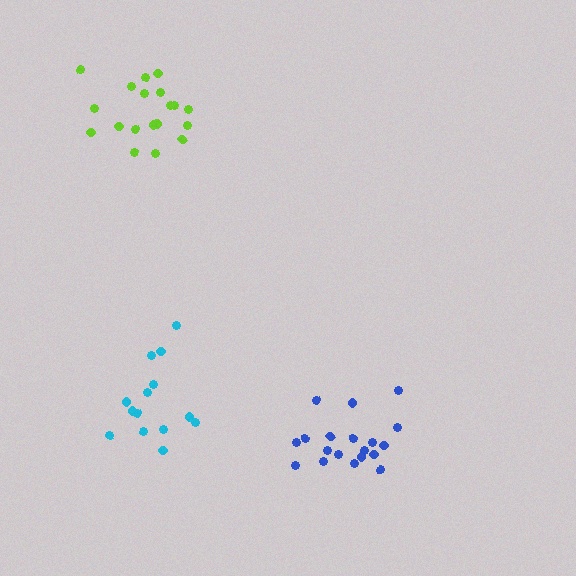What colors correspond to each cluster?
The clusters are colored: blue, cyan, lime.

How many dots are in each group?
Group 1: 19 dots, Group 2: 14 dots, Group 3: 19 dots (52 total).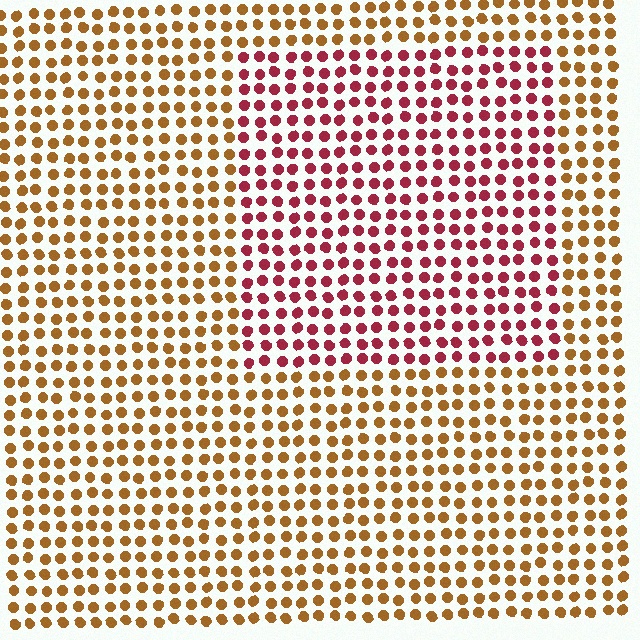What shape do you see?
I see a rectangle.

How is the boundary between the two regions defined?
The boundary is defined purely by a slight shift in hue (about 47 degrees). Spacing, size, and orientation are identical on both sides.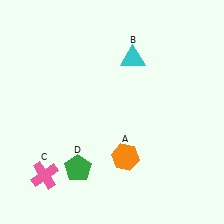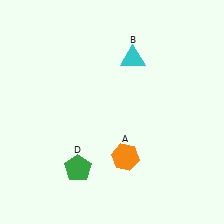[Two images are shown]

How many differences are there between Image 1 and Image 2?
There is 1 difference between the two images.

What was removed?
The pink cross (C) was removed in Image 2.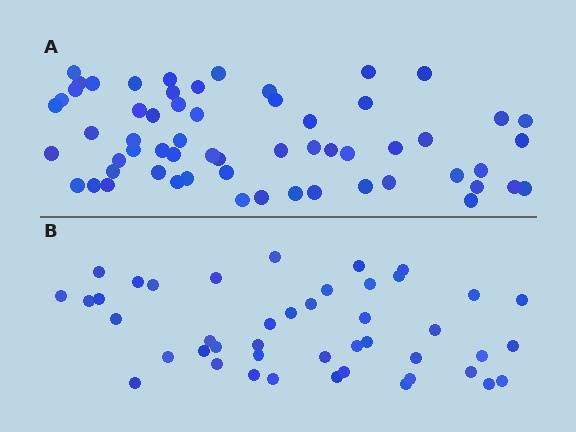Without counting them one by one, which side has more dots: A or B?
Region A (the top region) has more dots.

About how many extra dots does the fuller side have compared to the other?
Region A has approximately 15 more dots than region B.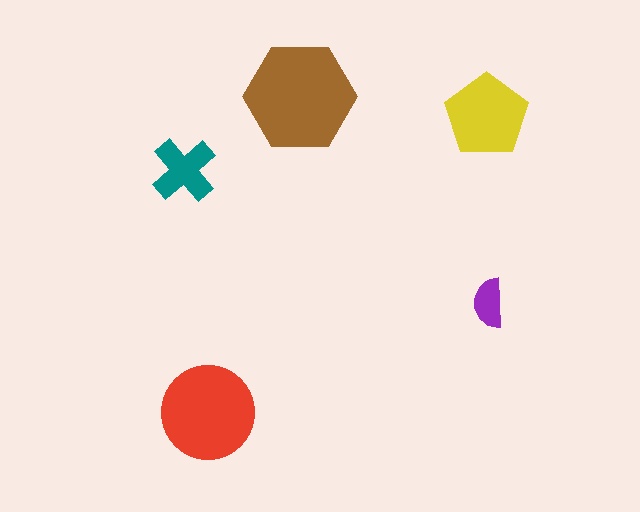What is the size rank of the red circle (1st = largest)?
2nd.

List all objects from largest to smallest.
The brown hexagon, the red circle, the yellow pentagon, the teal cross, the purple semicircle.